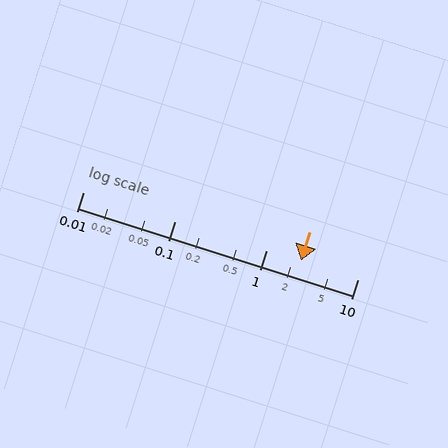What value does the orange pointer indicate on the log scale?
The pointer indicates approximately 2.4.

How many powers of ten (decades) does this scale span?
The scale spans 3 decades, from 0.01 to 10.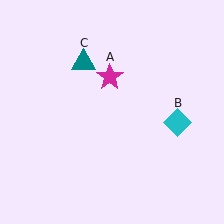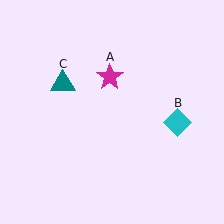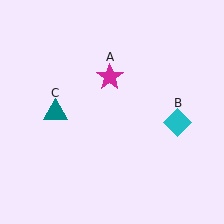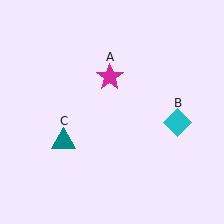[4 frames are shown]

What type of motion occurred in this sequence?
The teal triangle (object C) rotated counterclockwise around the center of the scene.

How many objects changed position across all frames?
1 object changed position: teal triangle (object C).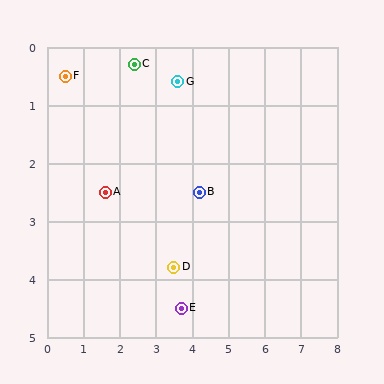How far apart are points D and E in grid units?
Points D and E are about 0.7 grid units apart.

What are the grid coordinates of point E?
Point E is at approximately (3.7, 4.5).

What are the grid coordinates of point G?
Point G is at approximately (3.6, 0.6).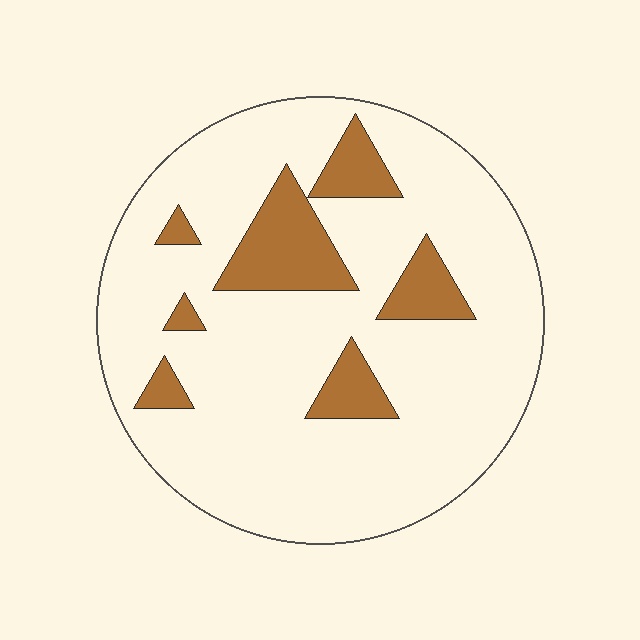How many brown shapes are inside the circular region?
7.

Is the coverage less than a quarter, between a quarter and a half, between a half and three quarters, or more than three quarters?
Less than a quarter.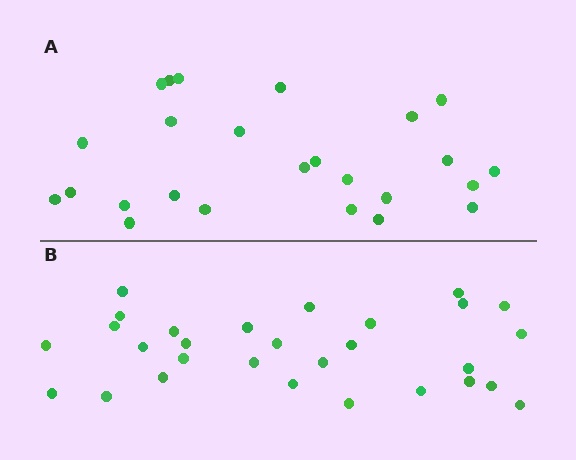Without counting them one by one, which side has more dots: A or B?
Region B (the bottom region) has more dots.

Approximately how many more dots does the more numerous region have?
Region B has about 4 more dots than region A.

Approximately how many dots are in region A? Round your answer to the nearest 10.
About 20 dots. (The exact count is 25, which rounds to 20.)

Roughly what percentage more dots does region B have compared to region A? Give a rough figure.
About 15% more.